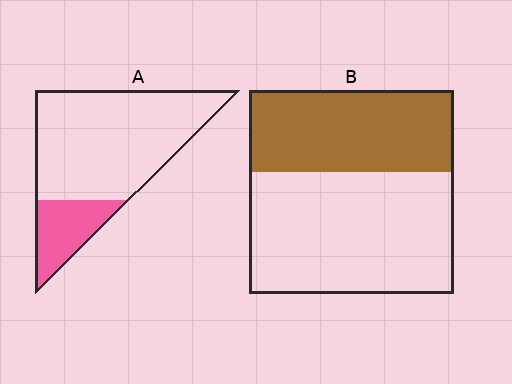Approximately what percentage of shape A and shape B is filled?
A is approximately 20% and B is approximately 40%.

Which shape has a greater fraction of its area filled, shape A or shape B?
Shape B.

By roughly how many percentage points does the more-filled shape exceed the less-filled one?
By roughly 20 percentage points (B over A).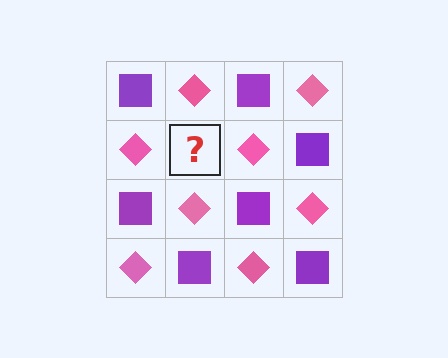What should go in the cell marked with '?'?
The missing cell should contain a purple square.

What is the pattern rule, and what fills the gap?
The rule is that it alternates purple square and pink diamond in a checkerboard pattern. The gap should be filled with a purple square.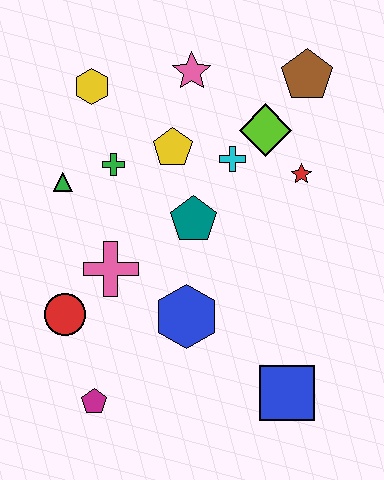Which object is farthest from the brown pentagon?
The magenta pentagon is farthest from the brown pentagon.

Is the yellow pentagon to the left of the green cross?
No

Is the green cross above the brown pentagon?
No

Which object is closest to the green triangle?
The green cross is closest to the green triangle.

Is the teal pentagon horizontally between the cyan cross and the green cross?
Yes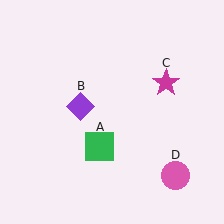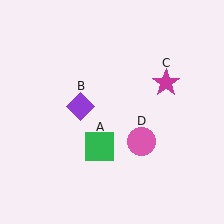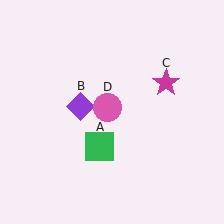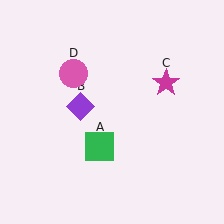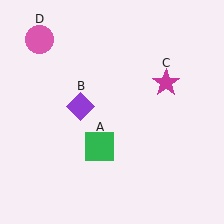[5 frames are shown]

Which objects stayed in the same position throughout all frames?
Green square (object A) and purple diamond (object B) and magenta star (object C) remained stationary.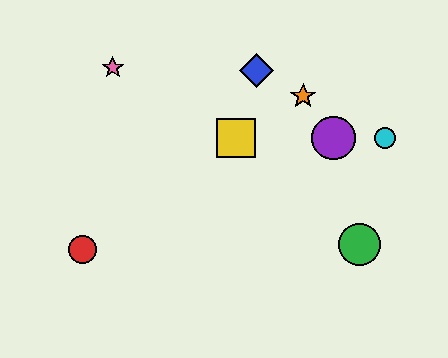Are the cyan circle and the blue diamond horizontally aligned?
No, the cyan circle is at y≈138 and the blue diamond is at y≈71.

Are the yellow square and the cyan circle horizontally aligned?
Yes, both are at y≈138.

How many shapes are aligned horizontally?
3 shapes (the yellow square, the purple circle, the cyan circle) are aligned horizontally.